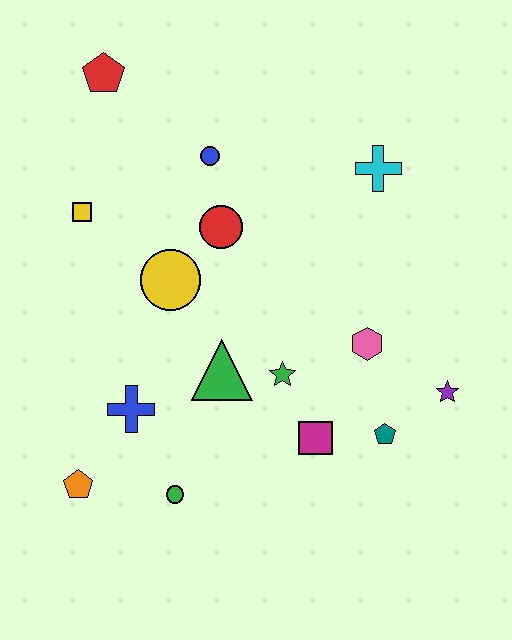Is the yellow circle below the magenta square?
No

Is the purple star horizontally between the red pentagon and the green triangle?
No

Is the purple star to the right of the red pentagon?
Yes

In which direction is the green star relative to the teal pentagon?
The green star is to the left of the teal pentagon.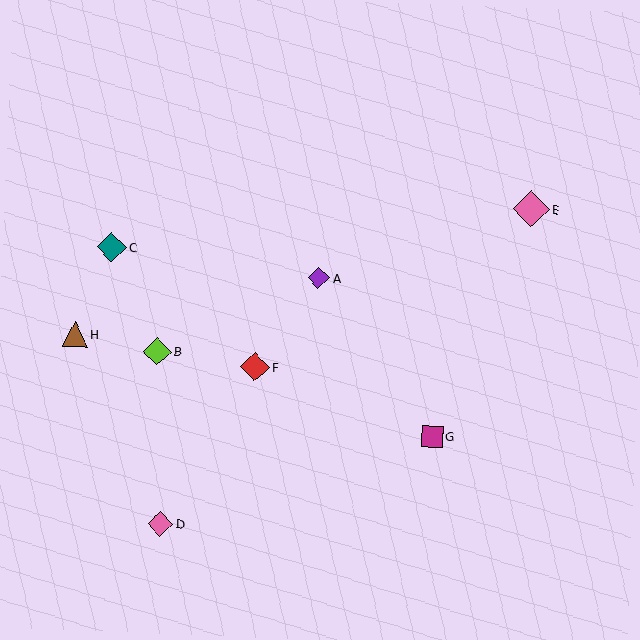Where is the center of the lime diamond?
The center of the lime diamond is at (157, 351).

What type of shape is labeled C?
Shape C is a teal diamond.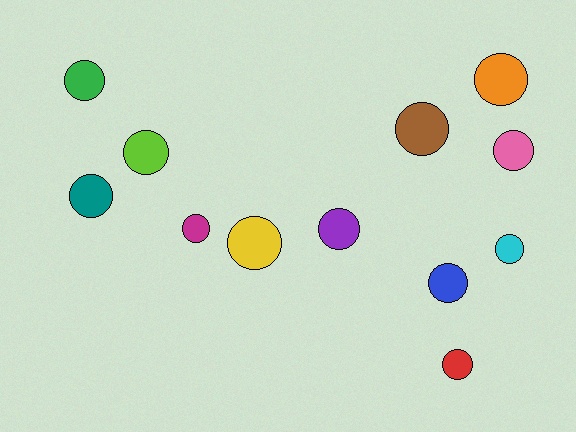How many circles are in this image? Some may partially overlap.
There are 12 circles.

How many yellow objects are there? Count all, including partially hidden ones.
There is 1 yellow object.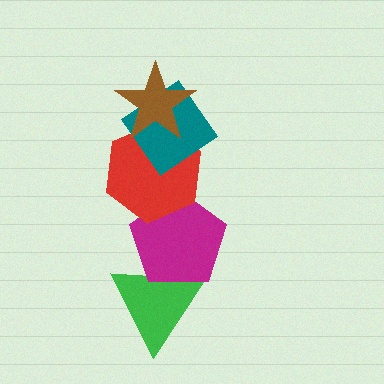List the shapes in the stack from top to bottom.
From top to bottom: the brown star, the teal diamond, the red hexagon, the magenta pentagon, the green triangle.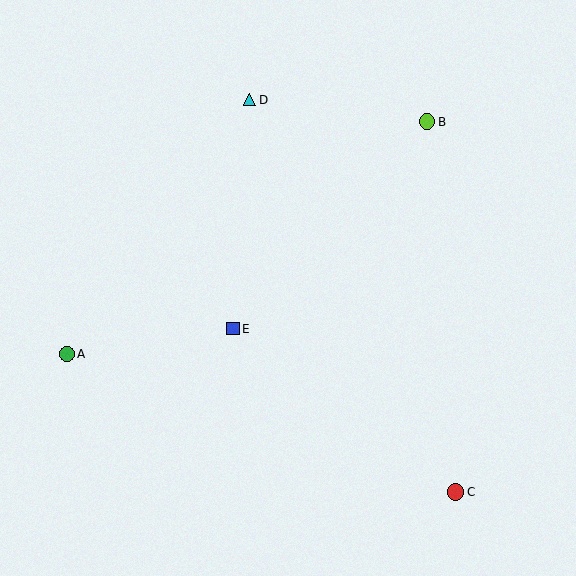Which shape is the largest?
The red circle (labeled C) is the largest.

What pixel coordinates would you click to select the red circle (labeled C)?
Click at (456, 492) to select the red circle C.